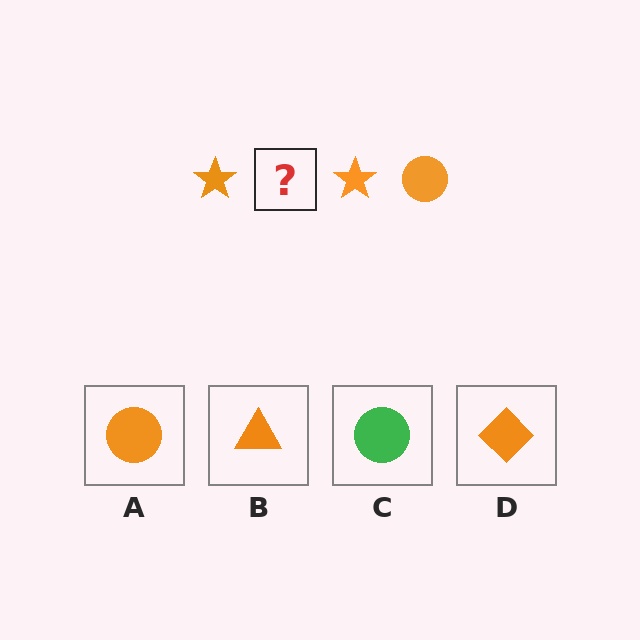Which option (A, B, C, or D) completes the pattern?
A.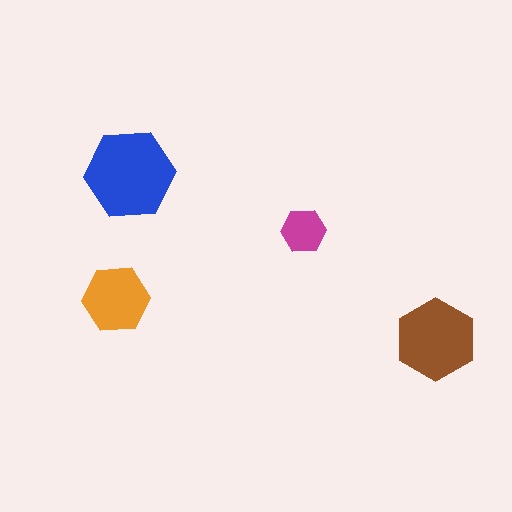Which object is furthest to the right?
The brown hexagon is rightmost.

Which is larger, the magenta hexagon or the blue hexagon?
The blue one.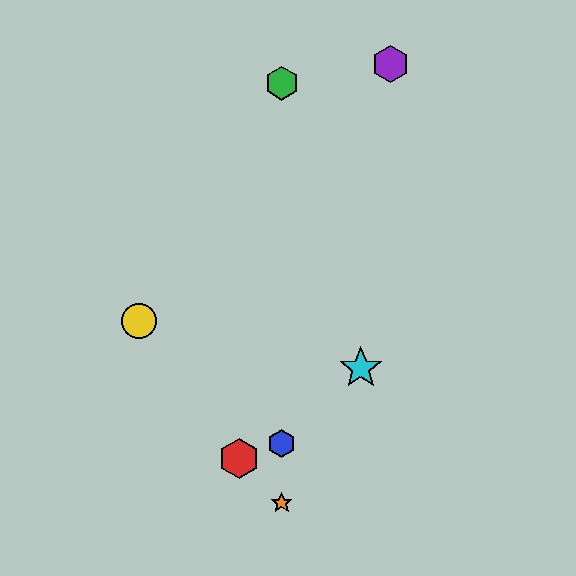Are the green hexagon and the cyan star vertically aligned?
No, the green hexagon is at x≈282 and the cyan star is at x≈361.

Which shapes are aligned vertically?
The blue hexagon, the green hexagon, the orange star are aligned vertically.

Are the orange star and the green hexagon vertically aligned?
Yes, both are at x≈282.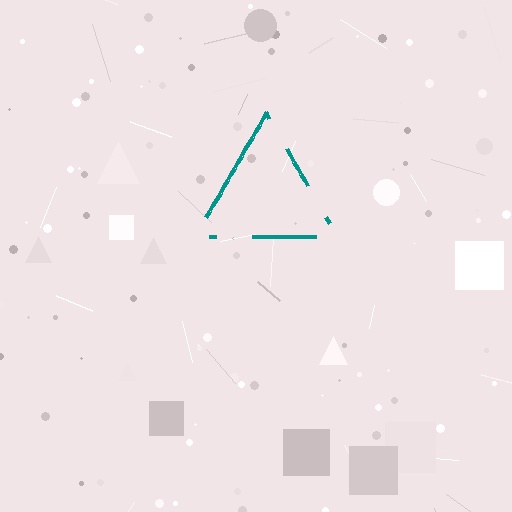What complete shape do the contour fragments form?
The contour fragments form a triangle.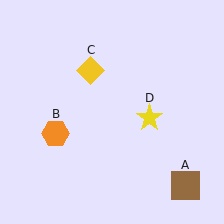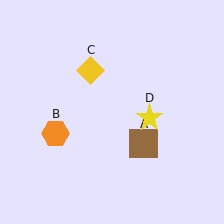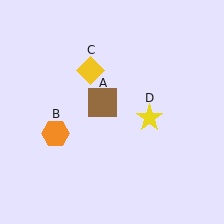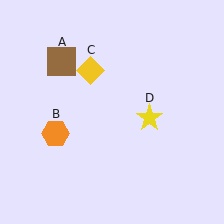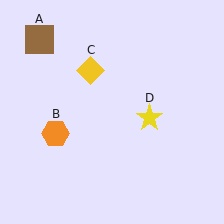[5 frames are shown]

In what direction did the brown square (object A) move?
The brown square (object A) moved up and to the left.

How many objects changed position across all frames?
1 object changed position: brown square (object A).